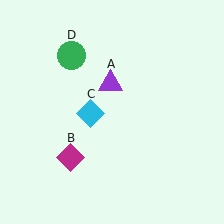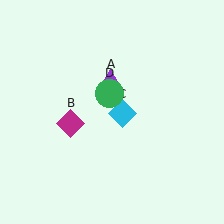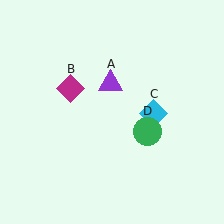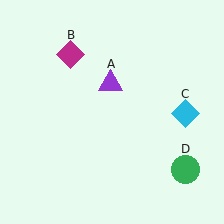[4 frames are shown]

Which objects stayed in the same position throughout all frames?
Purple triangle (object A) remained stationary.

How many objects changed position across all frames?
3 objects changed position: magenta diamond (object B), cyan diamond (object C), green circle (object D).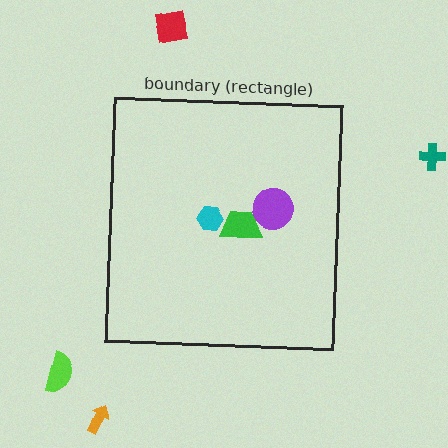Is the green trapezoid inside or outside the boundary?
Inside.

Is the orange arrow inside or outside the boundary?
Outside.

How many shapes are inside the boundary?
3 inside, 4 outside.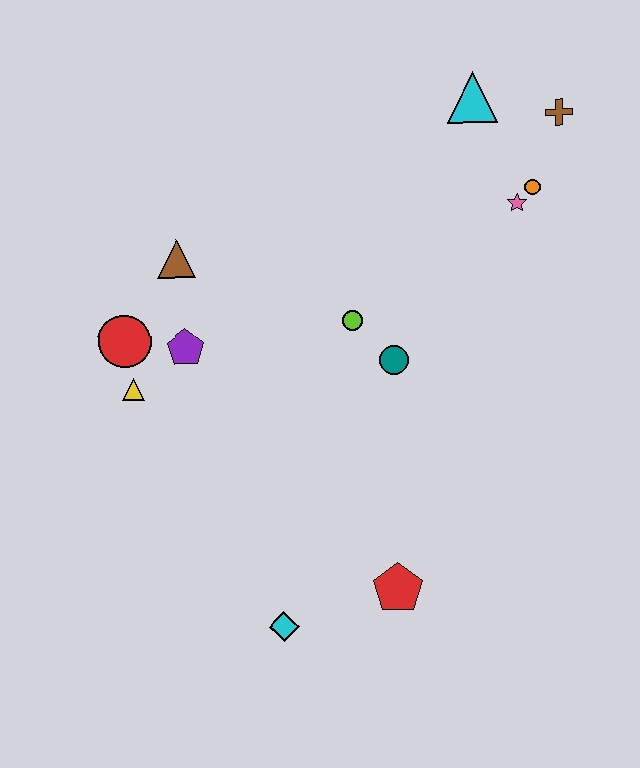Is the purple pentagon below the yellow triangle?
No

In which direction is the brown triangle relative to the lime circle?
The brown triangle is to the left of the lime circle.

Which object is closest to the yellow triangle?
The red circle is closest to the yellow triangle.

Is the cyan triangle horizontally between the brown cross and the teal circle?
Yes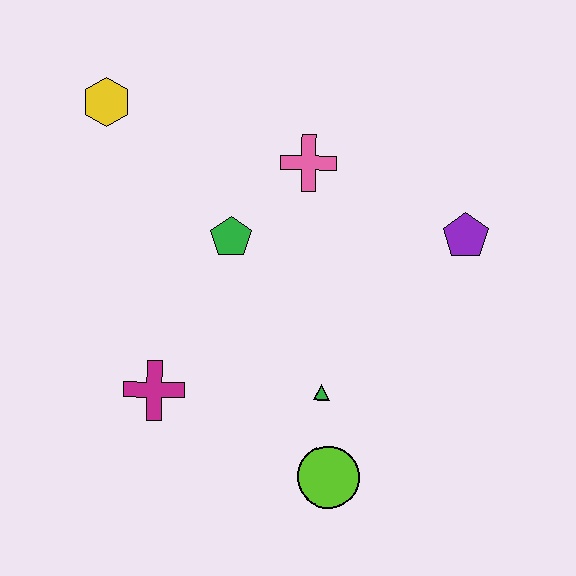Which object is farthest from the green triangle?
The yellow hexagon is farthest from the green triangle.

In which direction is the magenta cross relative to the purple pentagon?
The magenta cross is to the left of the purple pentagon.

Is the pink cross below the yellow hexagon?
Yes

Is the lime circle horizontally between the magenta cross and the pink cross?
No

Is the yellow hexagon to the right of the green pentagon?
No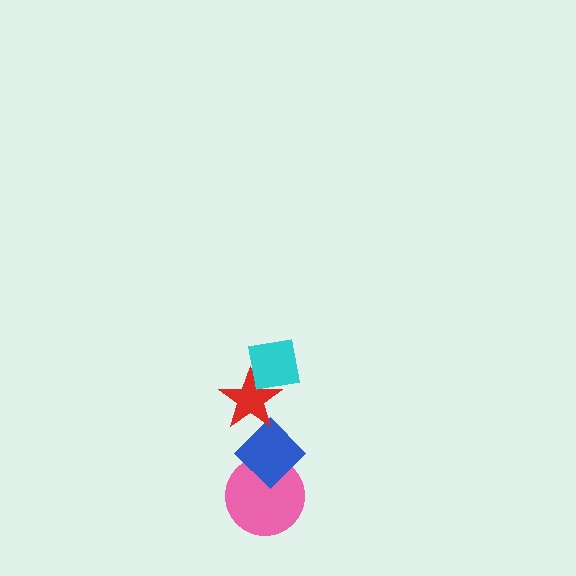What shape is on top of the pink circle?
The blue diamond is on top of the pink circle.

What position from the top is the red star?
The red star is 2nd from the top.